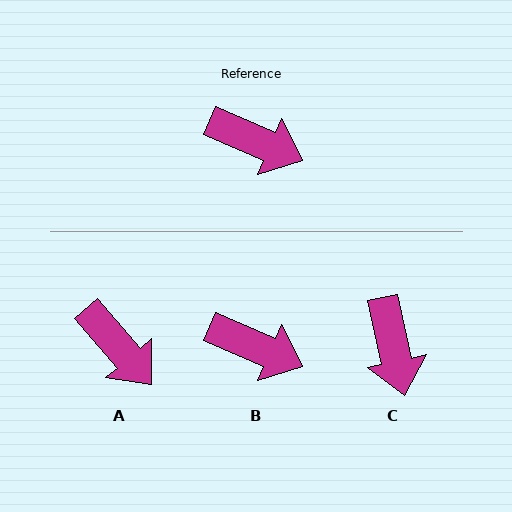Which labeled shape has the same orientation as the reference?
B.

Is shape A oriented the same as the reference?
No, it is off by about 26 degrees.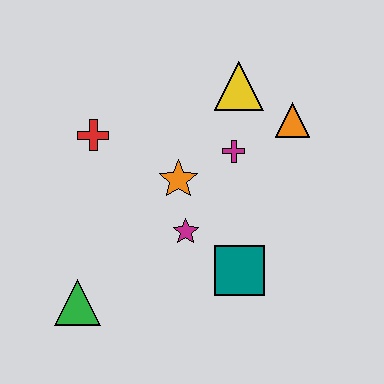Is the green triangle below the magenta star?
Yes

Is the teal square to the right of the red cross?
Yes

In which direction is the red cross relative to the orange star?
The red cross is to the left of the orange star.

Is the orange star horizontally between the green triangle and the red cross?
No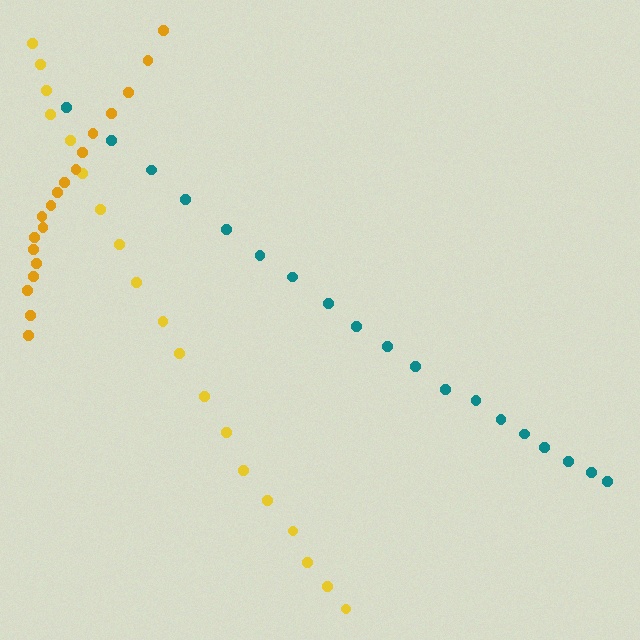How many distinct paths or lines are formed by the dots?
There are 3 distinct paths.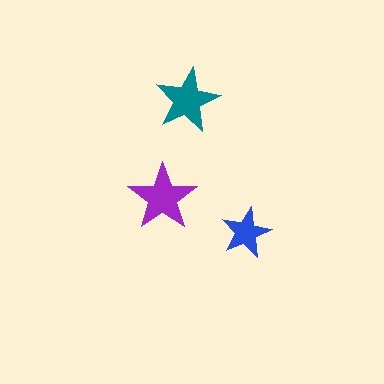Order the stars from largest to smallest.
the purple one, the teal one, the blue one.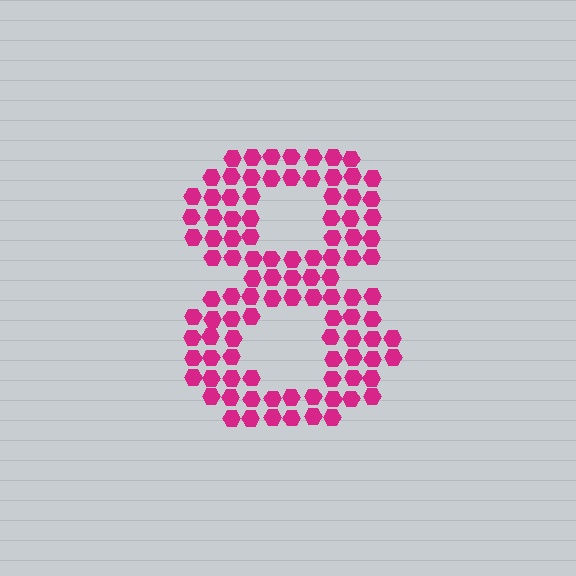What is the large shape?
The large shape is the digit 8.